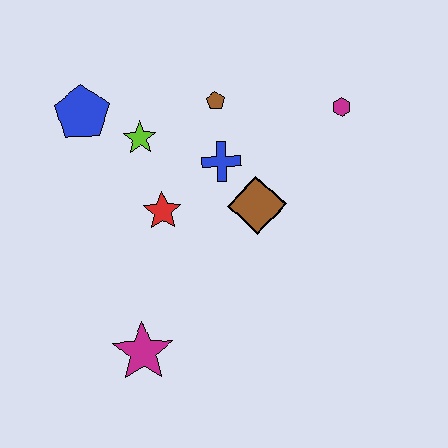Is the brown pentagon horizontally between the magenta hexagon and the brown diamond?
No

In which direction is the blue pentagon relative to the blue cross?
The blue pentagon is to the left of the blue cross.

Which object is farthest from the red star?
The magenta hexagon is farthest from the red star.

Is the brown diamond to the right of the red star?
Yes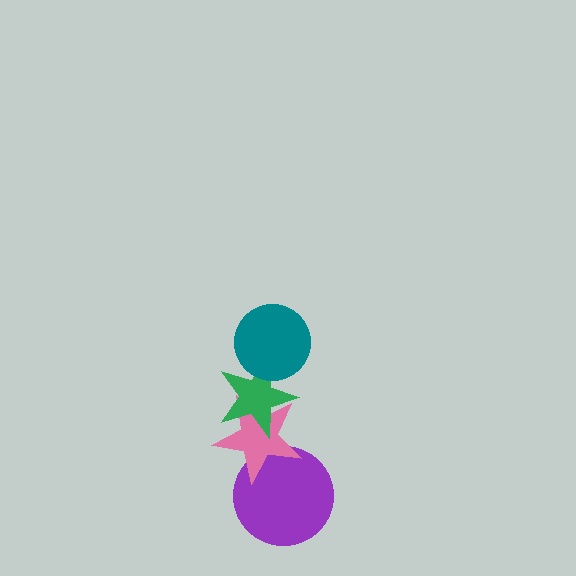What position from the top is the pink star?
The pink star is 3rd from the top.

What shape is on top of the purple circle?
The pink star is on top of the purple circle.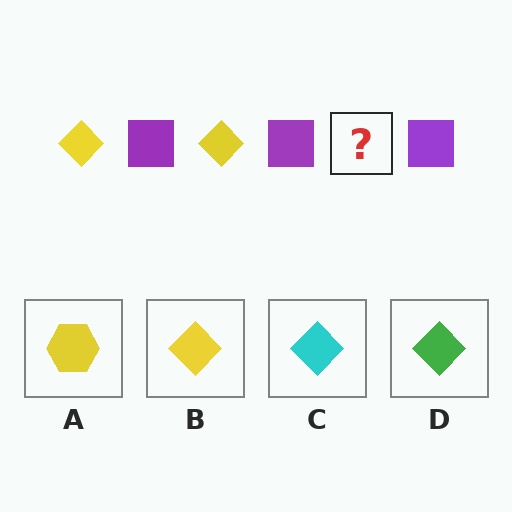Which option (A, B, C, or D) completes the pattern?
B.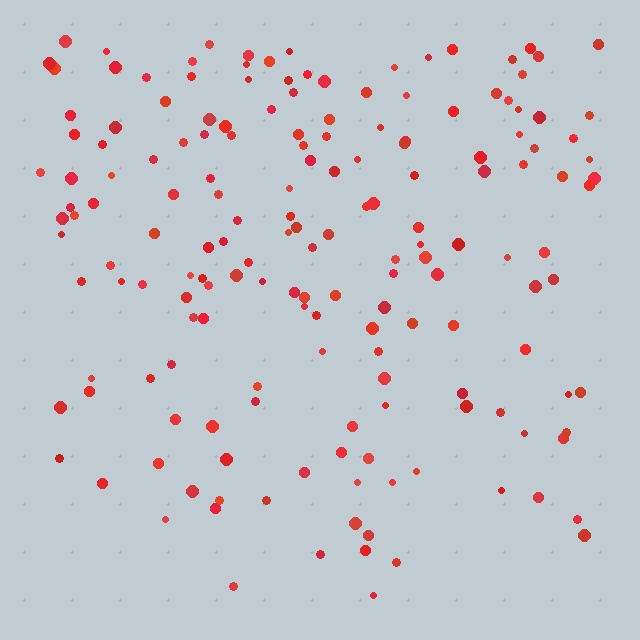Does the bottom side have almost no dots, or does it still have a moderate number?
Still a moderate number, just noticeably fewer than the top.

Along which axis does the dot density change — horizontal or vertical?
Vertical.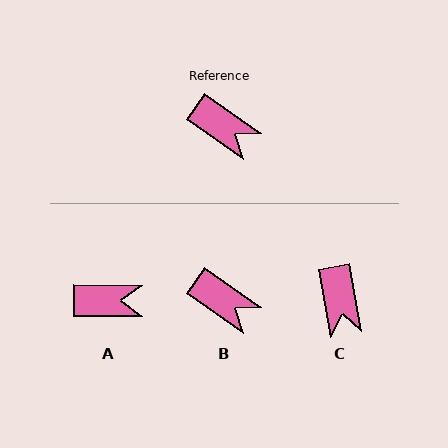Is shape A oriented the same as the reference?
No, it is off by about 35 degrees.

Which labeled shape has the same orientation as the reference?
B.